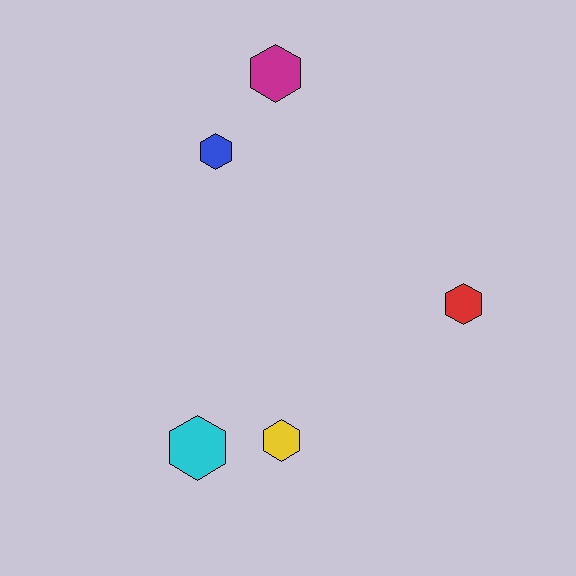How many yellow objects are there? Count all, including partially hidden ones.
There is 1 yellow object.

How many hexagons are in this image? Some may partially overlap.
There are 5 hexagons.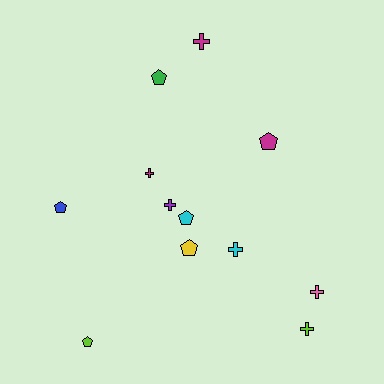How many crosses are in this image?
There are 6 crosses.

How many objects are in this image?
There are 12 objects.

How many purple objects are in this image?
There is 1 purple object.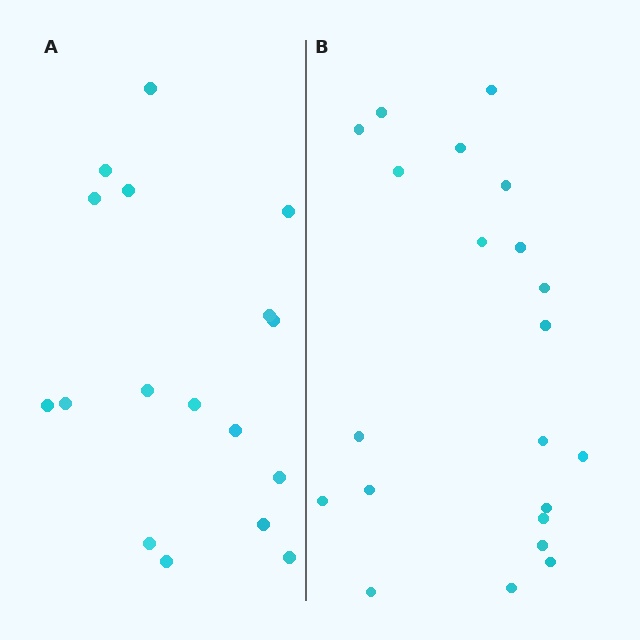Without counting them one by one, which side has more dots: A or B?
Region B (the right region) has more dots.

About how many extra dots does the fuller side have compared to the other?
Region B has about 4 more dots than region A.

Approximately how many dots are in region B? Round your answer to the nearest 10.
About 20 dots. (The exact count is 21, which rounds to 20.)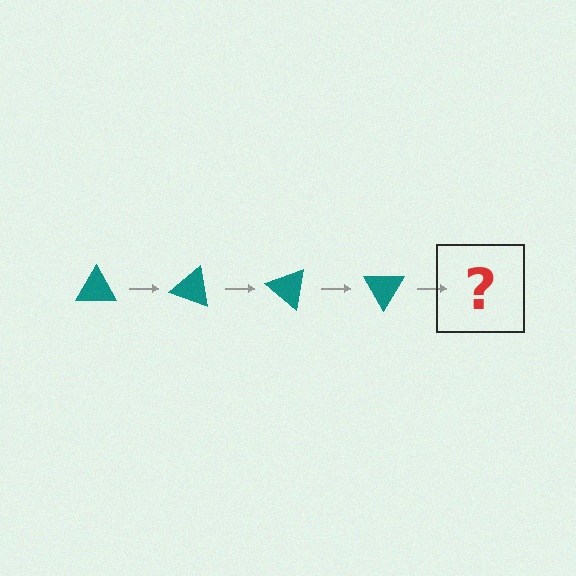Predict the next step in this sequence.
The next step is a teal triangle rotated 80 degrees.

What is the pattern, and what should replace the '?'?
The pattern is that the triangle rotates 20 degrees each step. The '?' should be a teal triangle rotated 80 degrees.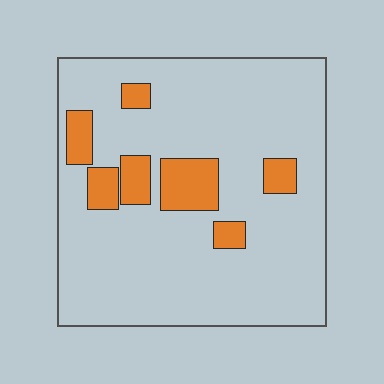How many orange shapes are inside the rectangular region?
7.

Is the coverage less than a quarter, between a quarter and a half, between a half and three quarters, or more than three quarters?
Less than a quarter.